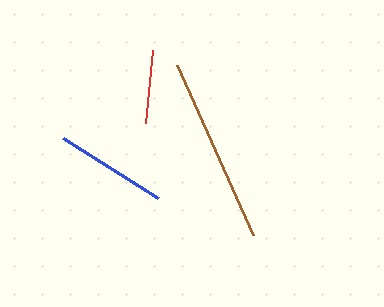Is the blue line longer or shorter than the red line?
The blue line is longer than the red line.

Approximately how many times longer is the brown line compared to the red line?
The brown line is approximately 2.5 times the length of the red line.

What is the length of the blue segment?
The blue segment is approximately 112 pixels long.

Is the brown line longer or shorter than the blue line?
The brown line is longer than the blue line.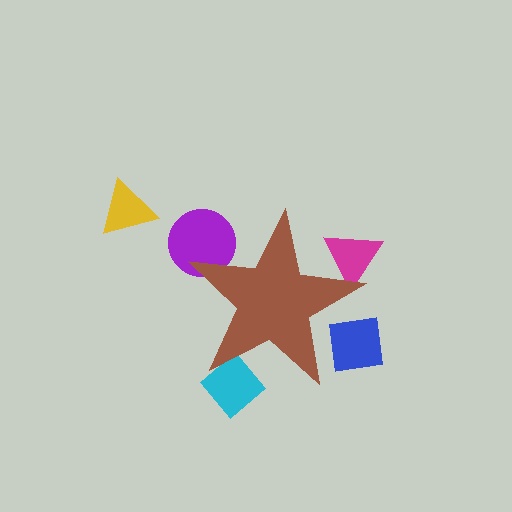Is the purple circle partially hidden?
Yes, the purple circle is partially hidden behind the brown star.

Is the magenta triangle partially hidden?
Yes, the magenta triangle is partially hidden behind the brown star.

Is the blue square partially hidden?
Yes, the blue square is partially hidden behind the brown star.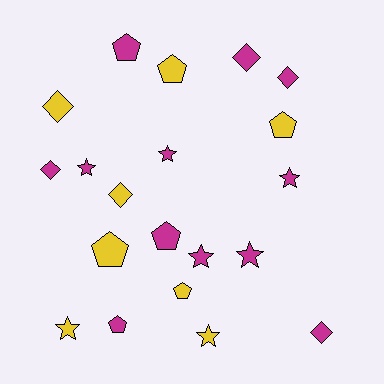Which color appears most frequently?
Magenta, with 12 objects.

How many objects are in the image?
There are 20 objects.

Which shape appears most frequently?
Star, with 7 objects.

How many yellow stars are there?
There are 2 yellow stars.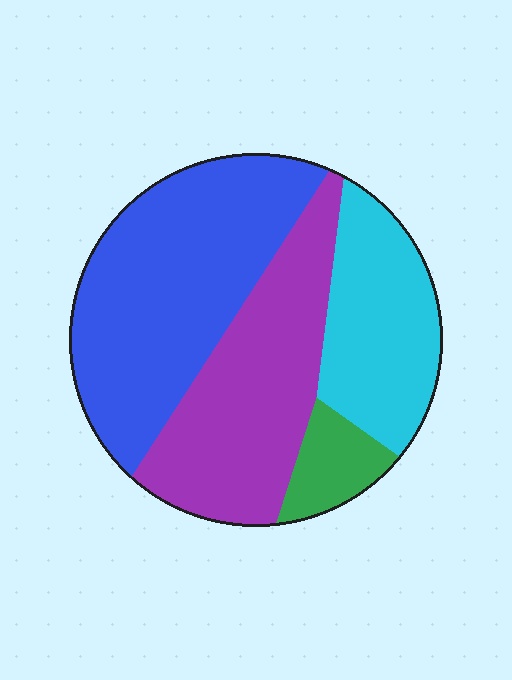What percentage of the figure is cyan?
Cyan covers about 20% of the figure.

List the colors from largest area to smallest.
From largest to smallest: blue, purple, cyan, green.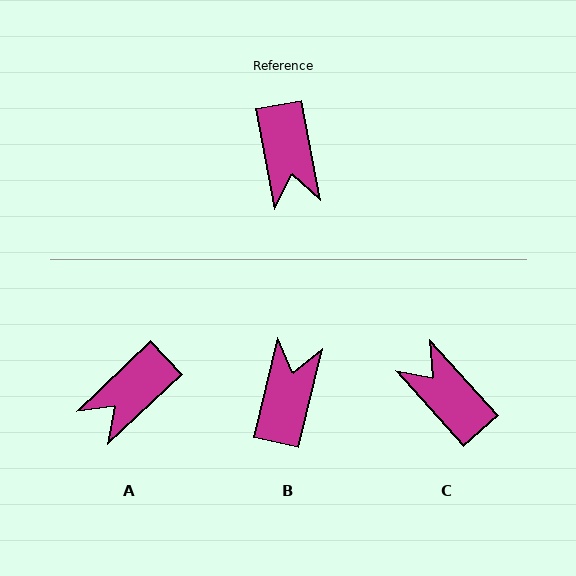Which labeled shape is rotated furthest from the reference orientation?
B, about 156 degrees away.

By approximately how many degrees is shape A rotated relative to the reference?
Approximately 57 degrees clockwise.